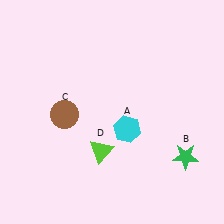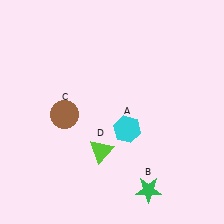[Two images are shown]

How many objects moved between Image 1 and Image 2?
1 object moved between the two images.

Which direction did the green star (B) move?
The green star (B) moved left.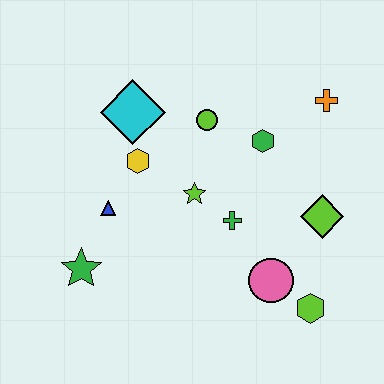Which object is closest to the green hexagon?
The lime circle is closest to the green hexagon.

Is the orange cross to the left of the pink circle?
No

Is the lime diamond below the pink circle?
No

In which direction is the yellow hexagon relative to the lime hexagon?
The yellow hexagon is to the left of the lime hexagon.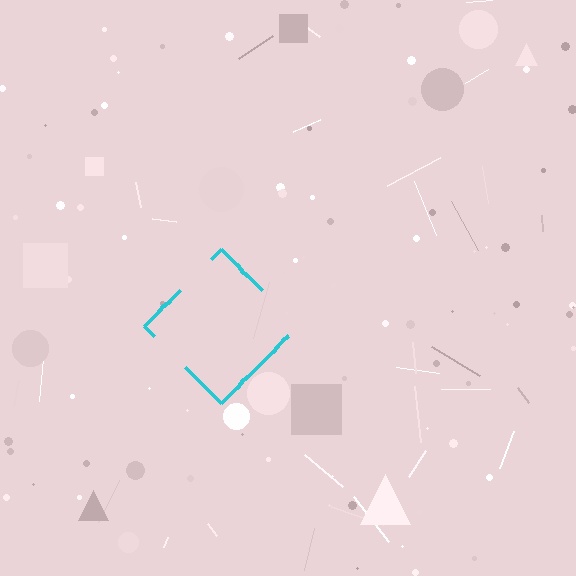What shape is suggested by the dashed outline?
The dashed outline suggests a diamond.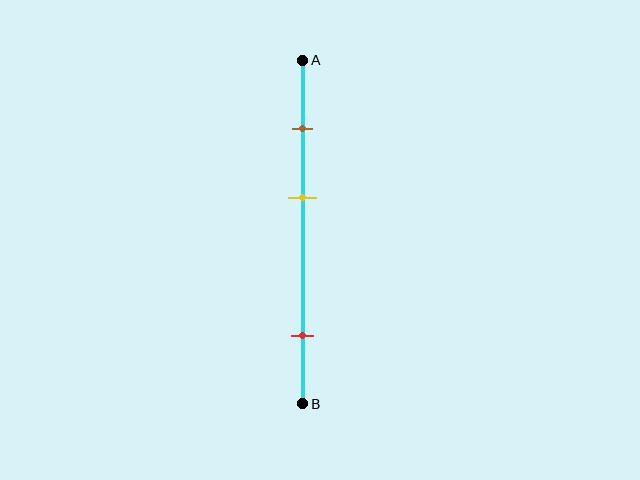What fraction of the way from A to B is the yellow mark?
The yellow mark is approximately 40% (0.4) of the way from A to B.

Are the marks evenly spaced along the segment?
No, the marks are not evenly spaced.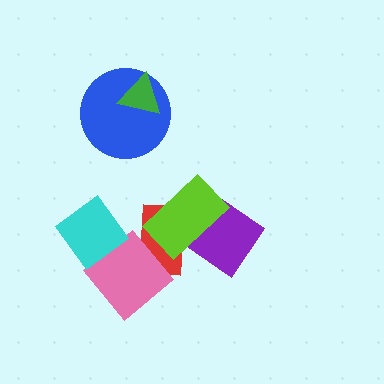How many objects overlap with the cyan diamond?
0 objects overlap with the cyan diamond.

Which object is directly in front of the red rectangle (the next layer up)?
The pink diamond is directly in front of the red rectangle.